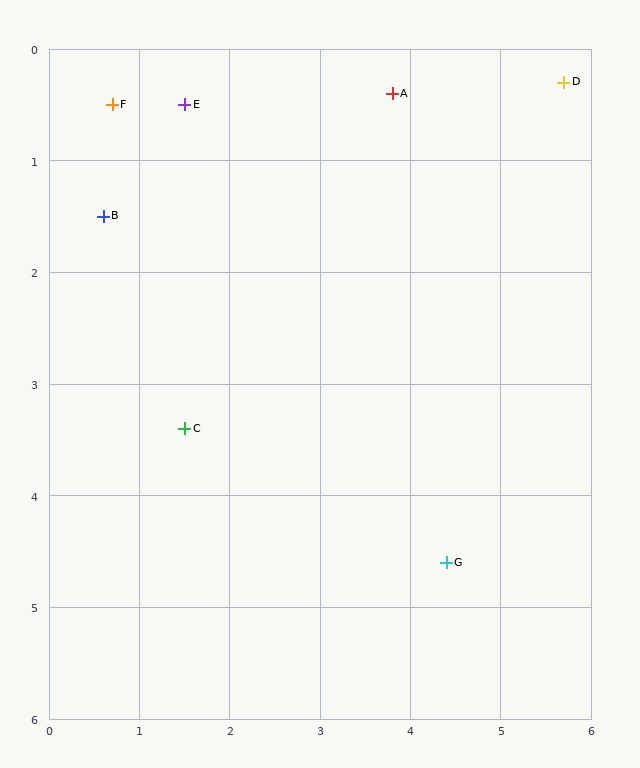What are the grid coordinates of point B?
Point B is at approximately (0.6, 1.5).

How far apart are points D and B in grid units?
Points D and B are about 5.2 grid units apart.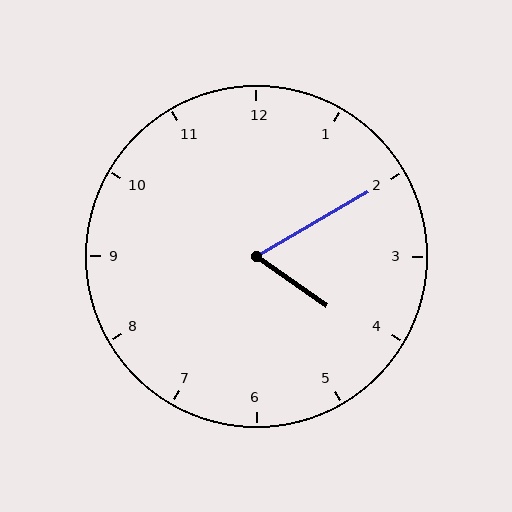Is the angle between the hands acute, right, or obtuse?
It is acute.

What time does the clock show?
4:10.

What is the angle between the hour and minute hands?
Approximately 65 degrees.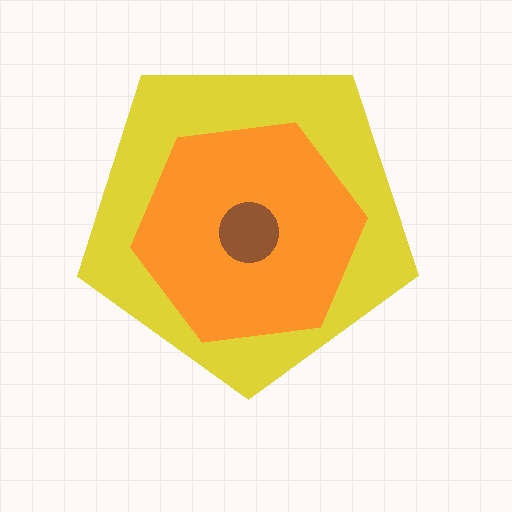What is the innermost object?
The brown circle.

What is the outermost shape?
The yellow pentagon.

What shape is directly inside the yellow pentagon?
The orange hexagon.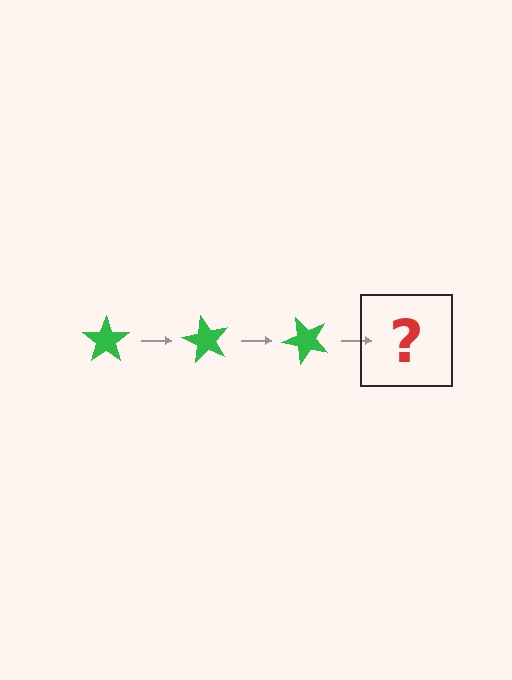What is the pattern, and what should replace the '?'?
The pattern is that the star rotates 60 degrees each step. The '?' should be a green star rotated 180 degrees.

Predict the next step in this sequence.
The next step is a green star rotated 180 degrees.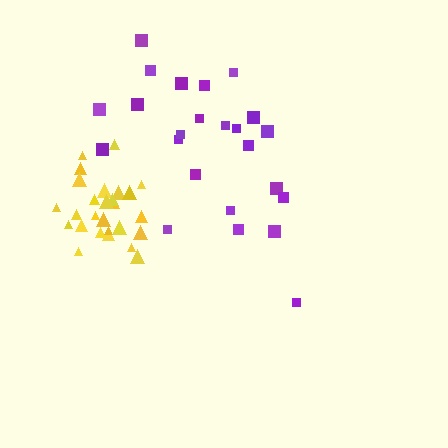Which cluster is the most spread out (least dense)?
Purple.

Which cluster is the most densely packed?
Yellow.